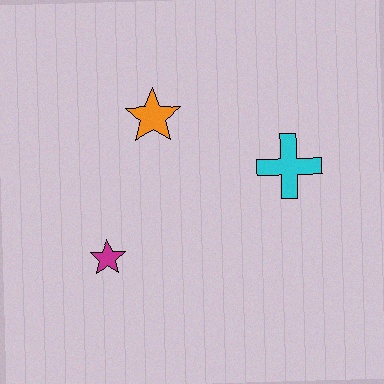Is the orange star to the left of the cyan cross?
Yes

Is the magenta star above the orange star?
No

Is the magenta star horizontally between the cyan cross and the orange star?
No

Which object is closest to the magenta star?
The orange star is closest to the magenta star.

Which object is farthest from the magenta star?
The cyan cross is farthest from the magenta star.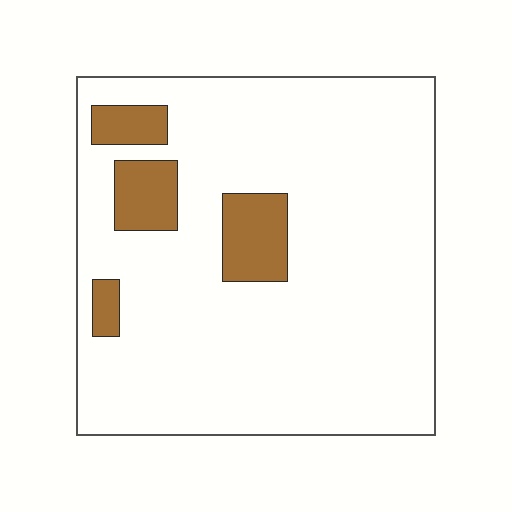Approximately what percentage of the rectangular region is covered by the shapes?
Approximately 10%.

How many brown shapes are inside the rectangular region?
4.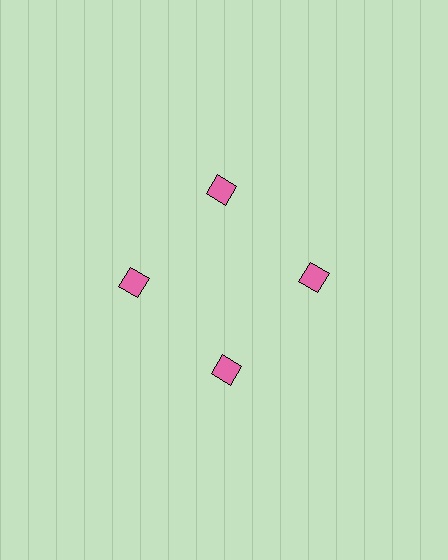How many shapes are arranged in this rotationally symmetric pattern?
There are 4 shapes, arranged in 4 groups of 1.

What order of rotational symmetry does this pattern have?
This pattern has 4-fold rotational symmetry.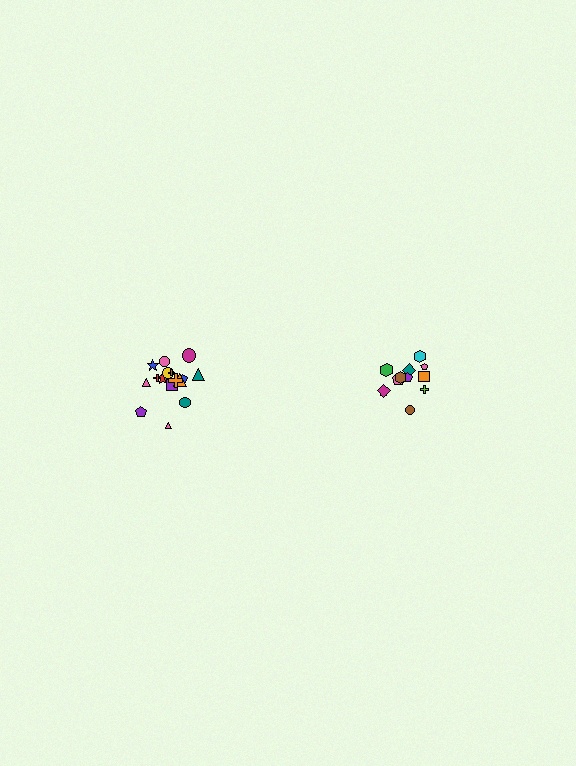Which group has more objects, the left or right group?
The left group.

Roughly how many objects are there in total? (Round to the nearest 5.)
Roughly 30 objects in total.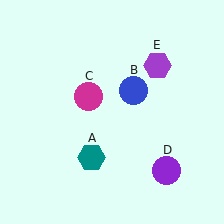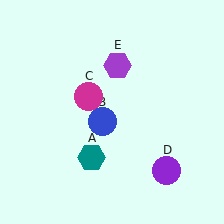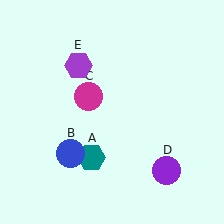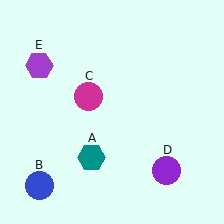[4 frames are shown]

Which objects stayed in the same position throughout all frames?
Teal hexagon (object A) and magenta circle (object C) and purple circle (object D) remained stationary.